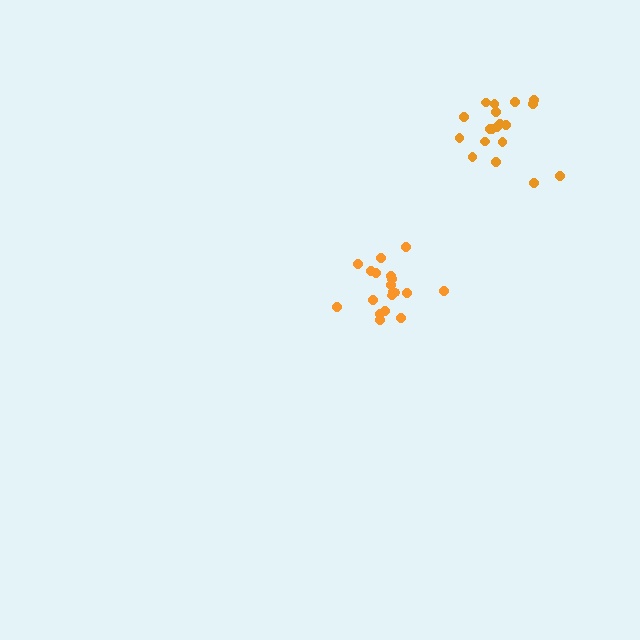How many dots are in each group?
Group 1: 19 dots, Group 2: 19 dots (38 total).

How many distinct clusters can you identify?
There are 2 distinct clusters.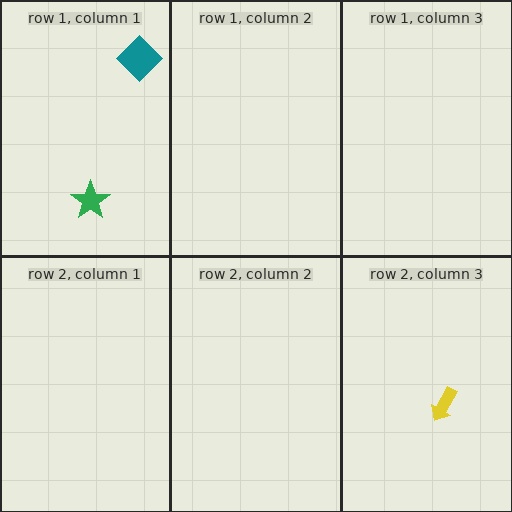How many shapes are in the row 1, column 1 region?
2.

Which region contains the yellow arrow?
The row 2, column 3 region.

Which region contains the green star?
The row 1, column 1 region.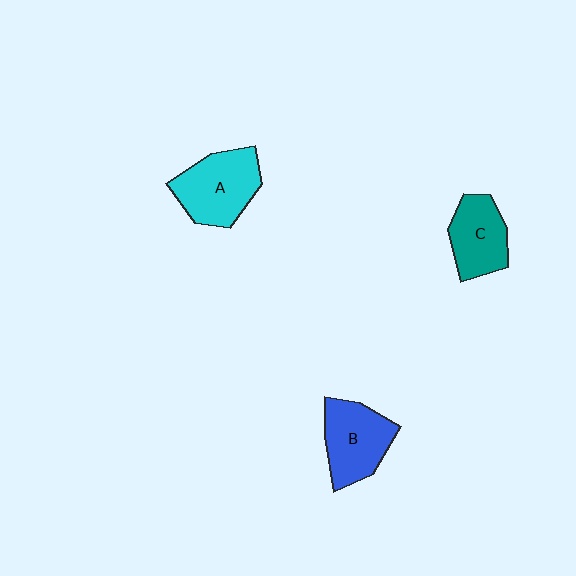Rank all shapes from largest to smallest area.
From largest to smallest: A (cyan), B (blue), C (teal).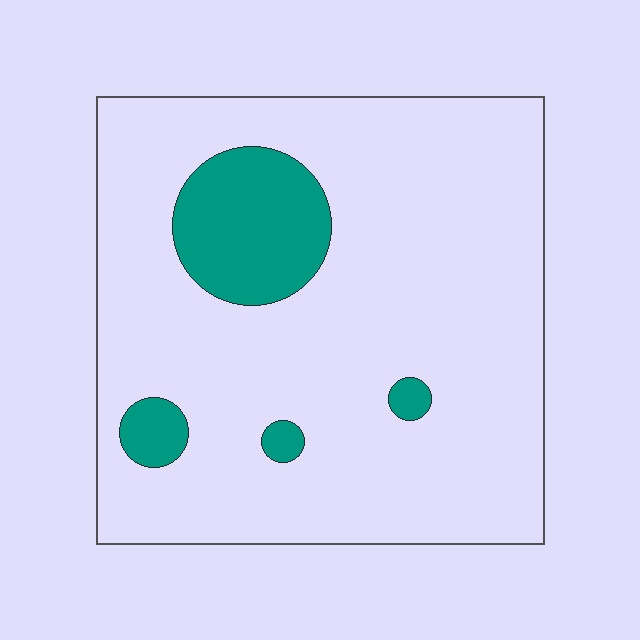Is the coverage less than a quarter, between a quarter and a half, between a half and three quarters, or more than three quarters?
Less than a quarter.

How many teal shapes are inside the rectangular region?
4.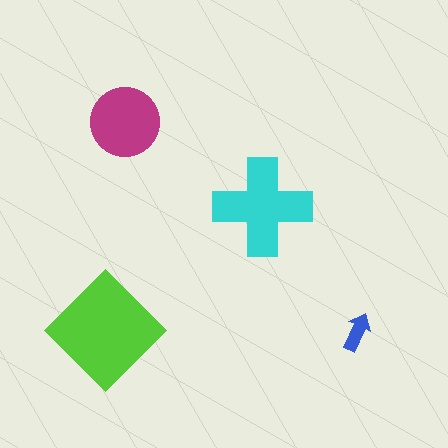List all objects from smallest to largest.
The blue arrow, the magenta circle, the cyan cross, the lime diamond.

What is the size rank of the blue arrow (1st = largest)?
4th.